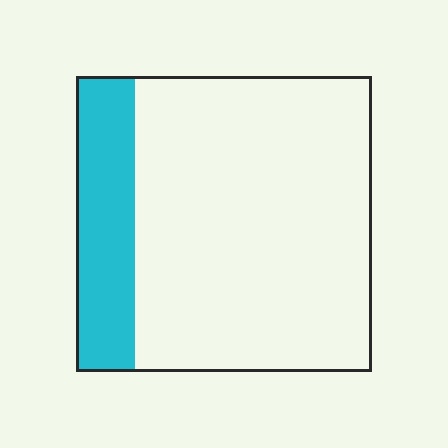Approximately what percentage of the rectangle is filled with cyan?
Approximately 20%.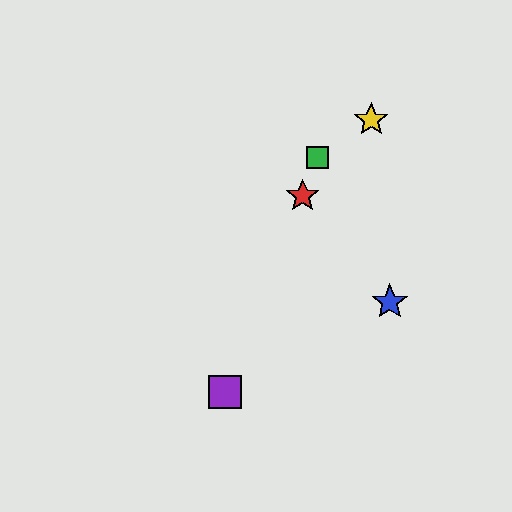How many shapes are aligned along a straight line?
3 shapes (the red star, the green square, the purple square) are aligned along a straight line.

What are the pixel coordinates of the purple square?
The purple square is at (225, 392).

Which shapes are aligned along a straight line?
The red star, the green square, the purple square are aligned along a straight line.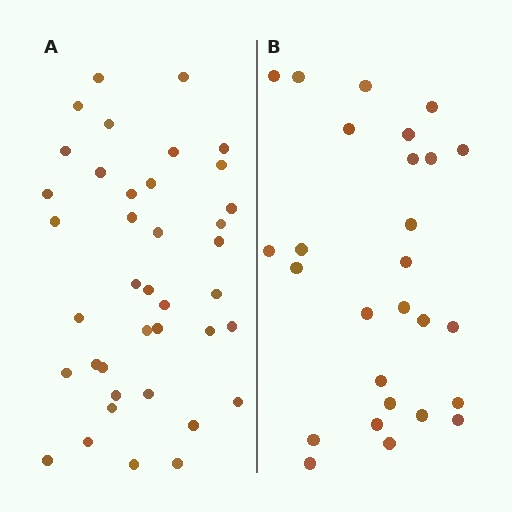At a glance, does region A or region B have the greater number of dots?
Region A (the left region) has more dots.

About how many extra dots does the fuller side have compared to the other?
Region A has roughly 12 or so more dots than region B.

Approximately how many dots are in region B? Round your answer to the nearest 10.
About 30 dots. (The exact count is 27, which rounds to 30.)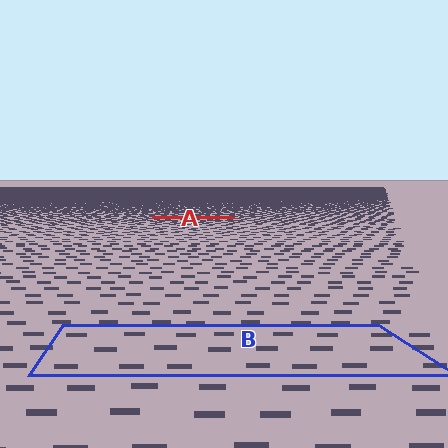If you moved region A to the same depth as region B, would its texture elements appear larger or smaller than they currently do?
They would appear larger. At a closer depth, the same texture elements are projected at a bigger on-screen size.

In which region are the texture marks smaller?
The texture marks are smaller in region A, because it is farther away.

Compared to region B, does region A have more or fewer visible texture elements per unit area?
Region A has more texture elements per unit area — they are packed more densely because it is farther away.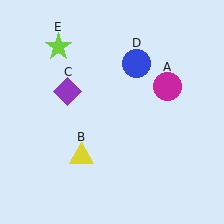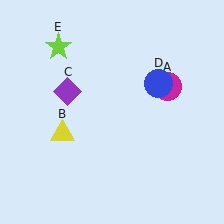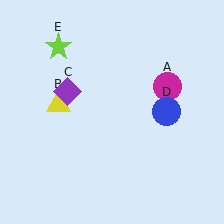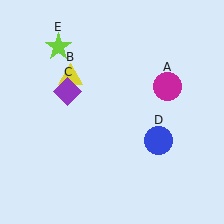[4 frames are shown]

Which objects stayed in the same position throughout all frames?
Magenta circle (object A) and purple diamond (object C) and lime star (object E) remained stationary.